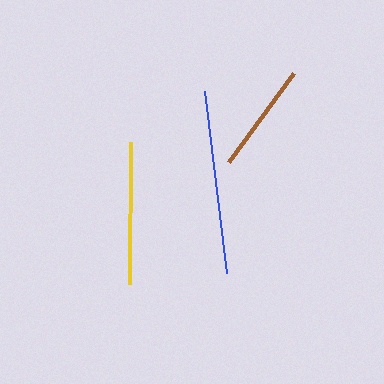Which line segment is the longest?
The blue line is the longest at approximately 183 pixels.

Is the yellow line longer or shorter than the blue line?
The blue line is longer than the yellow line.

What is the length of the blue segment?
The blue segment is approximately 183 pixels long.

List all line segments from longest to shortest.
From longest to shortest: blue, yellow, brown.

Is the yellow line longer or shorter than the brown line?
The yellow line is longer than the brown line.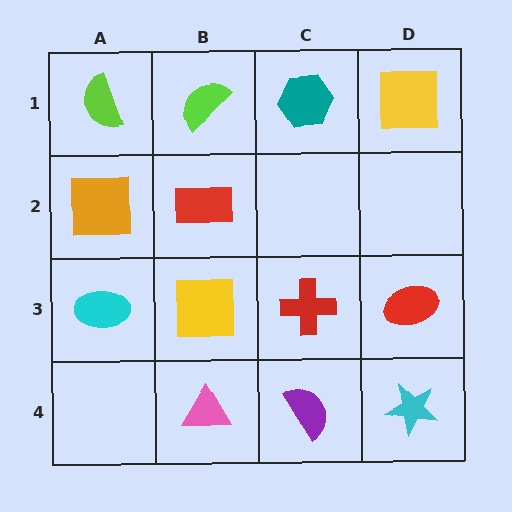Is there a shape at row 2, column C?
No, that cell is empty.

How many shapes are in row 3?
4 shapes.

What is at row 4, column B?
A pink triangle.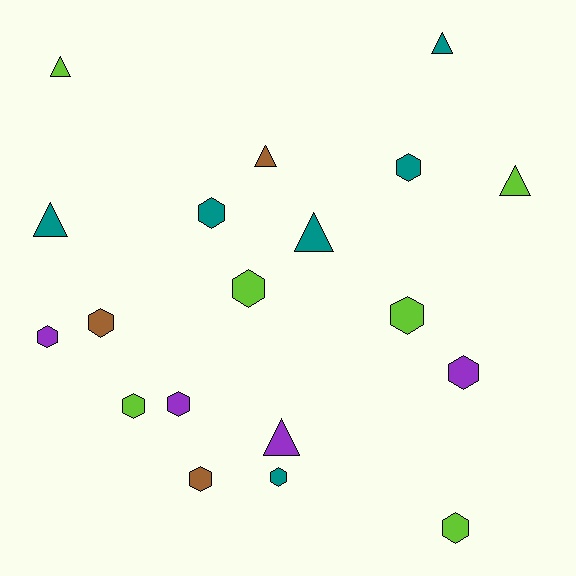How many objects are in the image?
There are 19 objects.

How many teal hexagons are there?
There are 3 teal hexagons.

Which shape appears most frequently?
Hexagon, with 12 objects.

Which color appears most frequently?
Lime, with 6 objects.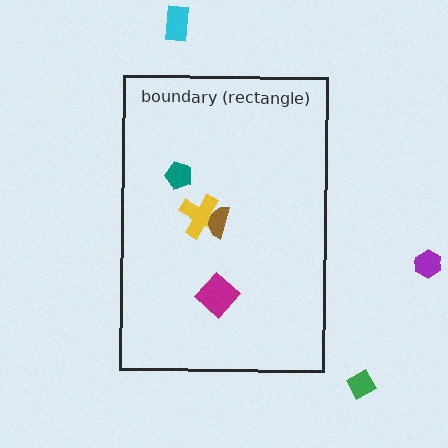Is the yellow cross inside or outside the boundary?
Inside.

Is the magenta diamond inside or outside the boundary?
Inside.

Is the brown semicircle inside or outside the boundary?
Inside.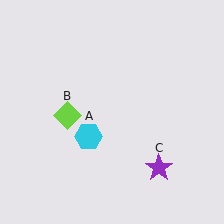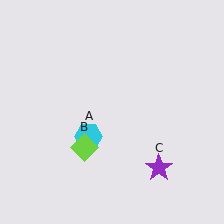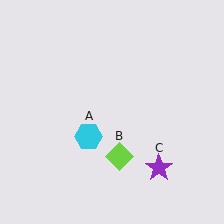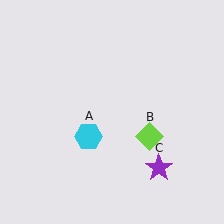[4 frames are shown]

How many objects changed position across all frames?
1 object changed position: lime diamond (object B).